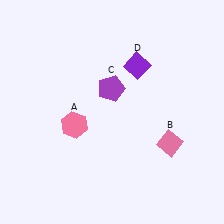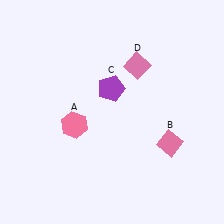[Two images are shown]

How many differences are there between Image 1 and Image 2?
There is 1 difference between the two images.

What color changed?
The diamond (D) changed from purple in Image 1 to pink in Image 2.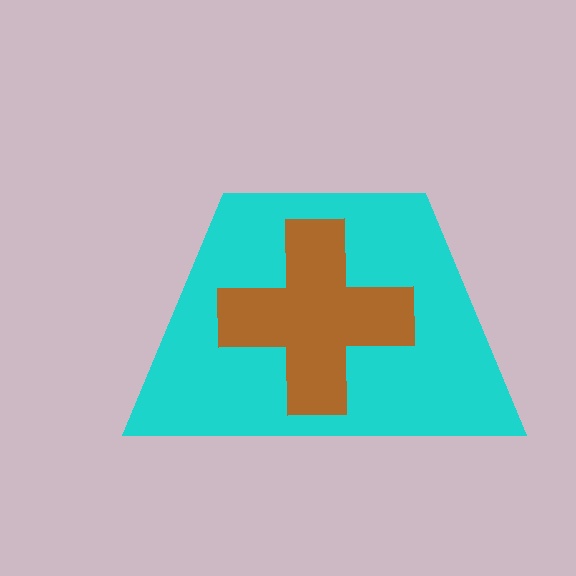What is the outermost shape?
The cyan trapezoid.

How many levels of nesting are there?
2.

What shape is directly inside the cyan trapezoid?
The brown cross.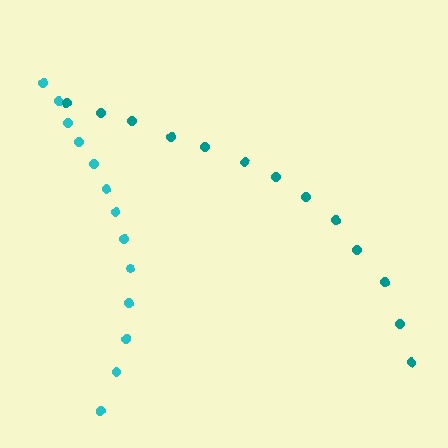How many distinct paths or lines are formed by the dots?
There are 2 distinct paths.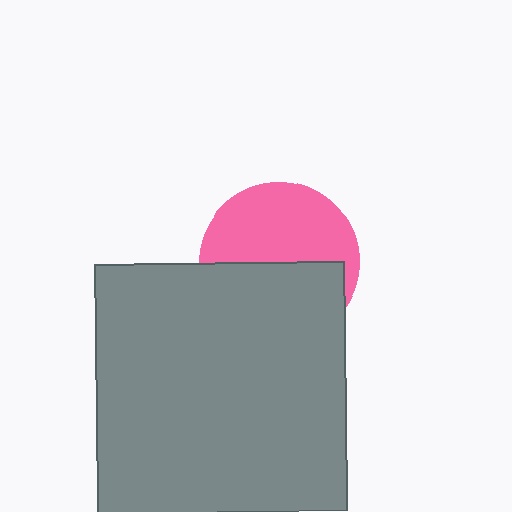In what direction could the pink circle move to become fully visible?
The pink circle could move up. That would shift it out from behind the gray square entirely.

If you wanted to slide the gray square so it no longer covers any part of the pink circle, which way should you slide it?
Slide it down — that is the most direct way to separate the two shapes.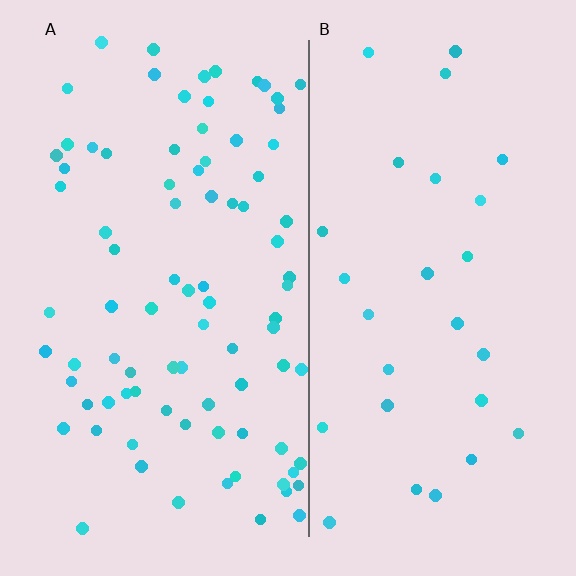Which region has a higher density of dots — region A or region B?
A (the left).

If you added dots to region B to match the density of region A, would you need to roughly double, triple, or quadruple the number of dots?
Approximately triple.